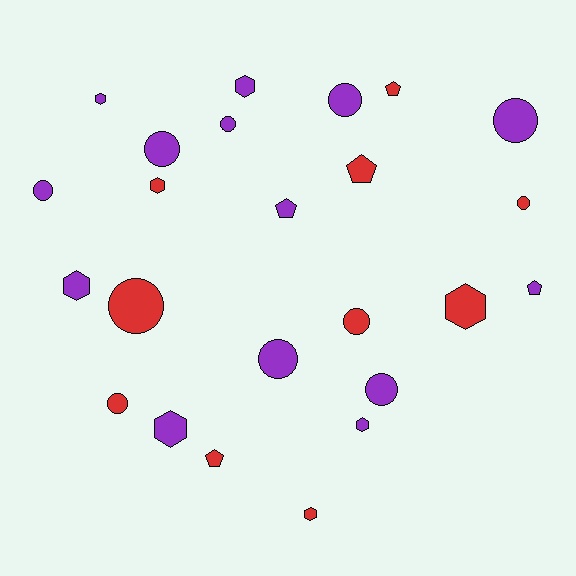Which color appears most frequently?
Purple, with 14 objects.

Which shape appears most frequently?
Circle, with 11 objects.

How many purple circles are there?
There are 7 purple circles.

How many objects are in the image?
There are 24 objects.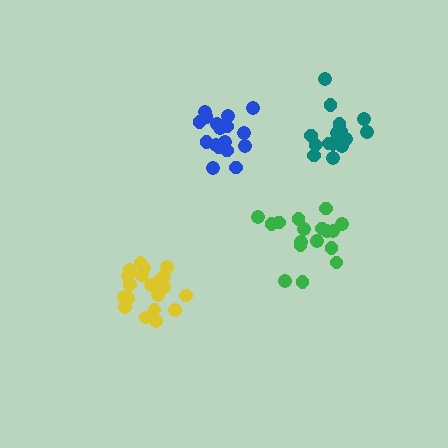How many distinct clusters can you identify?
There are 4 distinct clusters.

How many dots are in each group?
Group 1: 15 dots, Group 2: 21 dots, Group 3: 17 dots, Group 4: 17 dots (70 total).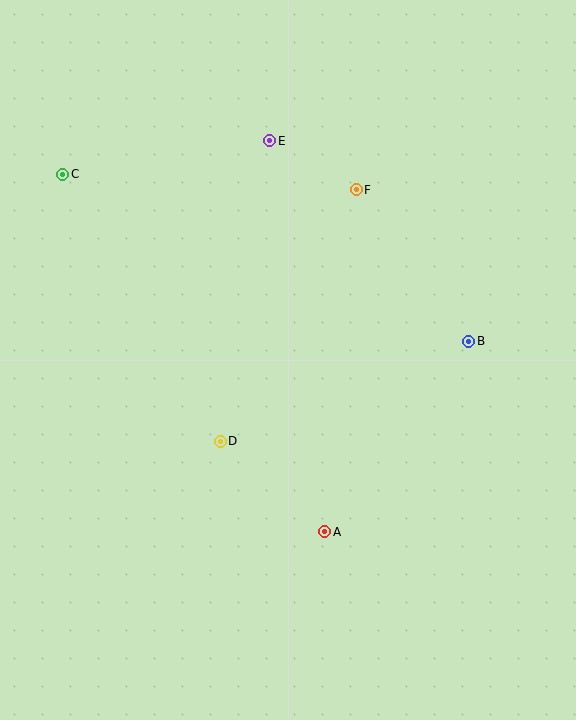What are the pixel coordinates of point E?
Point E is at (270, 141).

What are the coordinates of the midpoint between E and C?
The midpoint between E and C is at (166, 157).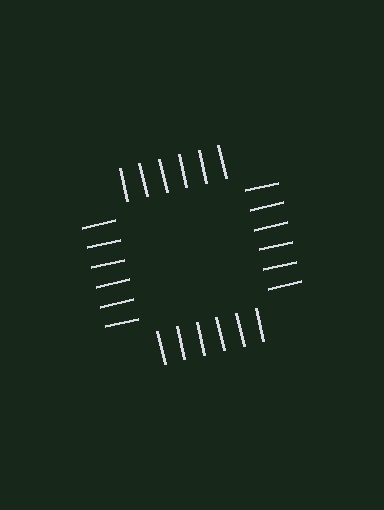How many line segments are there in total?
24 — 6 along each of the 4 edges.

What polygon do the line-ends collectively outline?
An illusory square — the line segments terminate on its edges but no continuous stroke is drawn.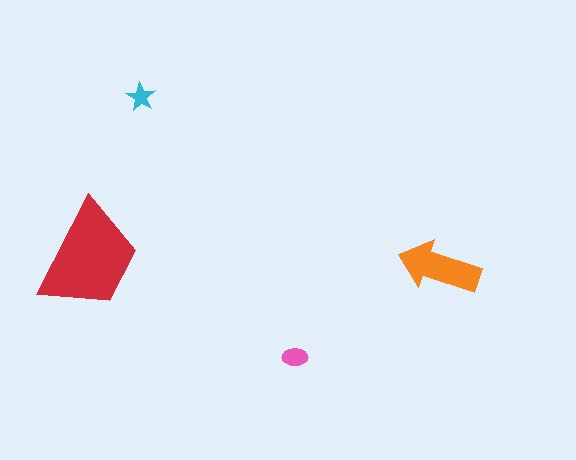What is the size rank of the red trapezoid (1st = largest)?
1st.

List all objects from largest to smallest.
The red trapezoid, the orange arrow, the pink ellipse, the cyan star.